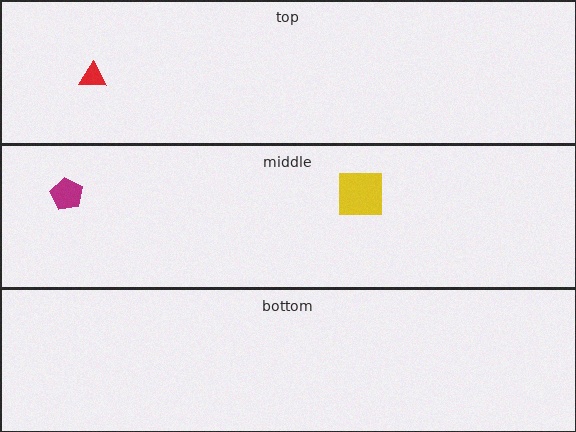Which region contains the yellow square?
The middle region.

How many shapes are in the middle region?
2.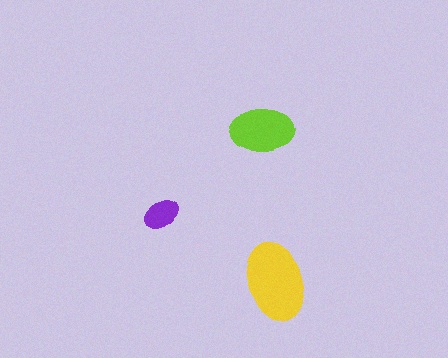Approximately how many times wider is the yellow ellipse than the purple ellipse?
About 2 times wider.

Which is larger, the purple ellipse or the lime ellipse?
The lime one.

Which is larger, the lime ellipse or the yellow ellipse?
The yellow one.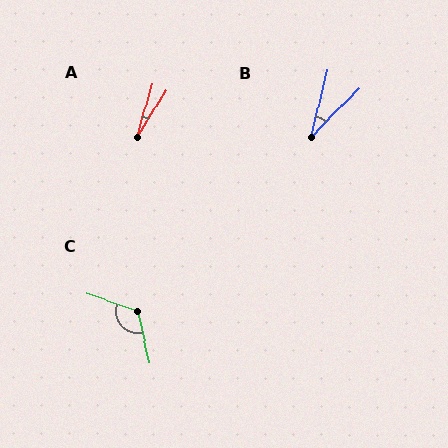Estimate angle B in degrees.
Approximately 31 degrees.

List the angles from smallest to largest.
A (16°), B (31°), C (122°).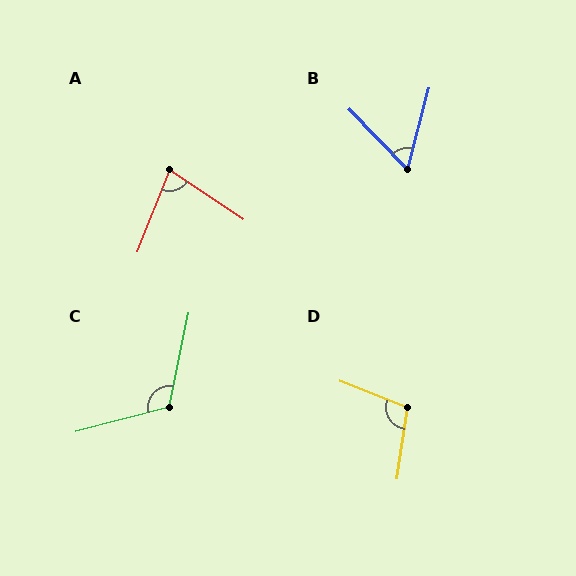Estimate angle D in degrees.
Approximately 103 degrees.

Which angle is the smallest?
B, at approximately 59 degrees.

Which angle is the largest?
C, at approximately 117 degrees.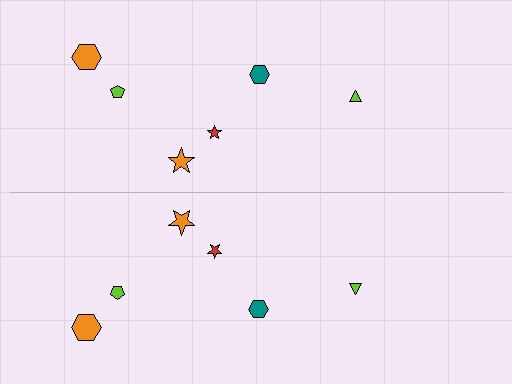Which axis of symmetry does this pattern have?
The pattern has a horizontal axis of symmetry running through the center of the image.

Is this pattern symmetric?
Yes, this pattern has bilateral (reflection) symmetry.